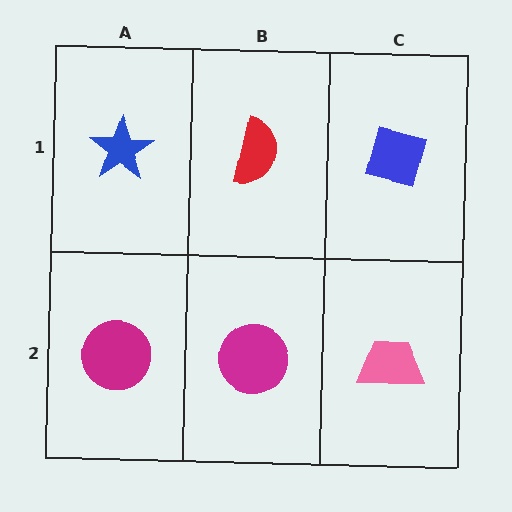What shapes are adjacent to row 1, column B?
A magenta circle (row 2, column B), a blue star (row 1, column A), a blue square (row 1, column C).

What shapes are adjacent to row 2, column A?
A blue star (row 1, column A), a magenta circle (row 2, column B).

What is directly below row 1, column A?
A magenta circle.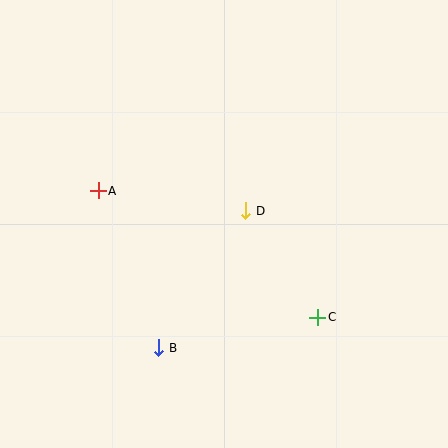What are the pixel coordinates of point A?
Point A is at (98, 191).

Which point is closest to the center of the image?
Point D at (246, 211) is closest to the center.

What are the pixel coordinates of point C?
Point C is at (318, 317).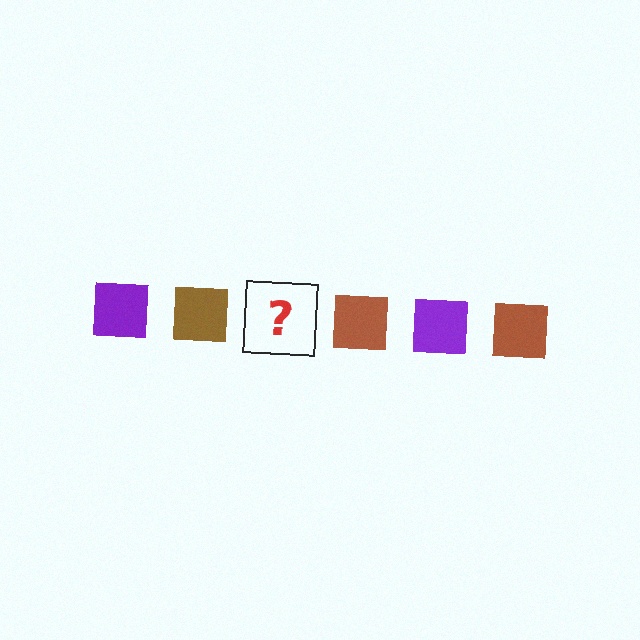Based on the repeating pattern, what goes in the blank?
The blank should be a purple square.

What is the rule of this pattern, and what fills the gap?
The rule is that the pattern cycles through purple, brown squares. The gap should be filled with a purple square.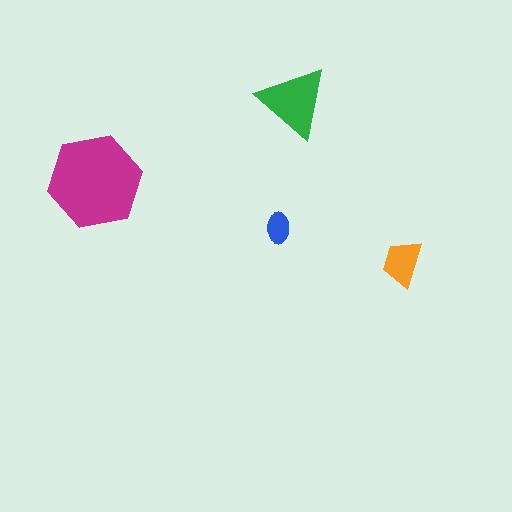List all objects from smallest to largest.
The blue ellipse, the orange trapezoid, the green triangle, the magenta hexagon.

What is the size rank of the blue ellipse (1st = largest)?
4th.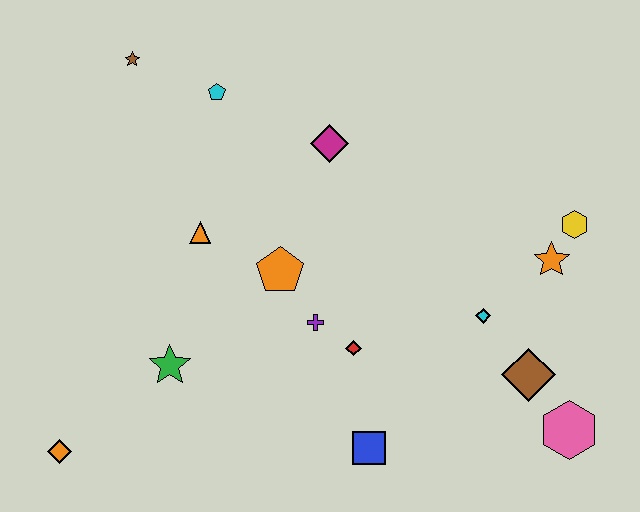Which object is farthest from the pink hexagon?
The brown star is farthest from the pink hexagon.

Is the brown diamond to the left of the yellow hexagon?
Yes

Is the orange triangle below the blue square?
No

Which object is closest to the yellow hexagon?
The orange star is closest to the yellow hexagon.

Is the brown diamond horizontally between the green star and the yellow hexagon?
Yes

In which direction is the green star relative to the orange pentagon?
The green star is to the left of the orange pentagon.